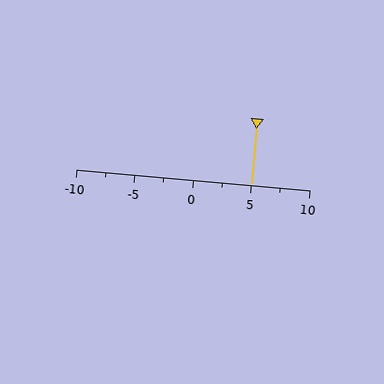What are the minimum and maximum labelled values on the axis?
The axis runs from -10 to 10.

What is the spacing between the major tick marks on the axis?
The major ticks are spaced 5 apart.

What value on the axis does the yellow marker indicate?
The marker indicates approximately 5.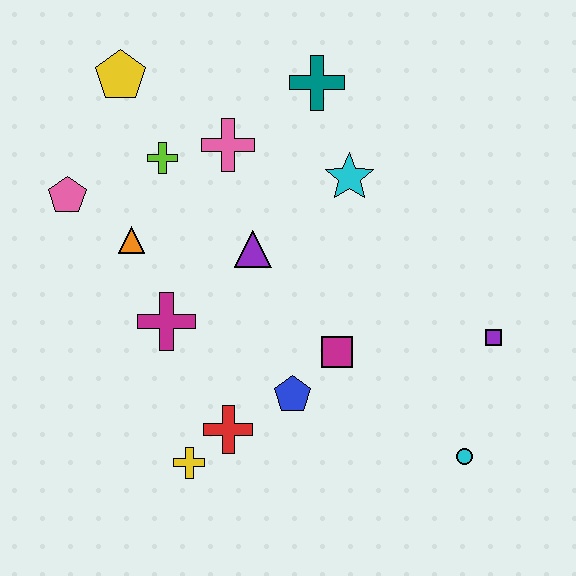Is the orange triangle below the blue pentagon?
No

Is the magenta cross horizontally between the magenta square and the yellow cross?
No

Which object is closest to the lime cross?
The pink cross is closest to the lime cross.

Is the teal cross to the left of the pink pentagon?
No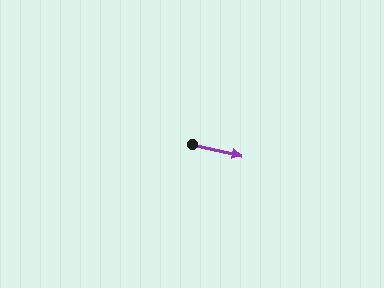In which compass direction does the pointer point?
East.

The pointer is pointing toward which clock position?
Roughly 3 o'clock.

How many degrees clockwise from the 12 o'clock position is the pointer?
Approximately 103 degrees.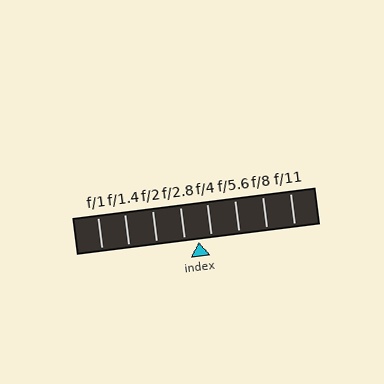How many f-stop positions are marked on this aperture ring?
There are 8 f-stop positions marked.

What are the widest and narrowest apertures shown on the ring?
The widest aperture shown is f/1 and the narrowest is f/11.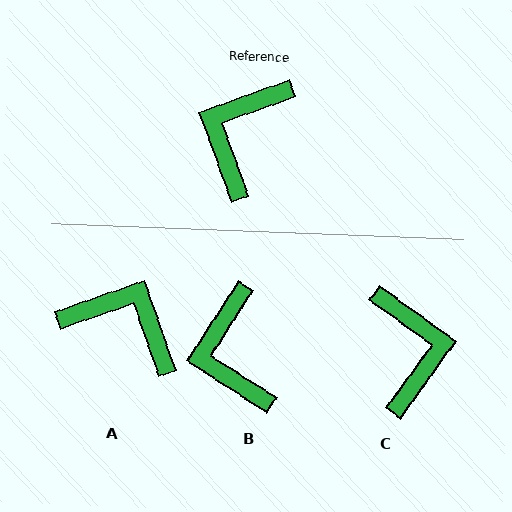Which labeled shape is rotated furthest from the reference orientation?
C, about 146 degrees away.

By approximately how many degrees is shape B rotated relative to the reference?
Approximately 37 degrees counter-clockwise.